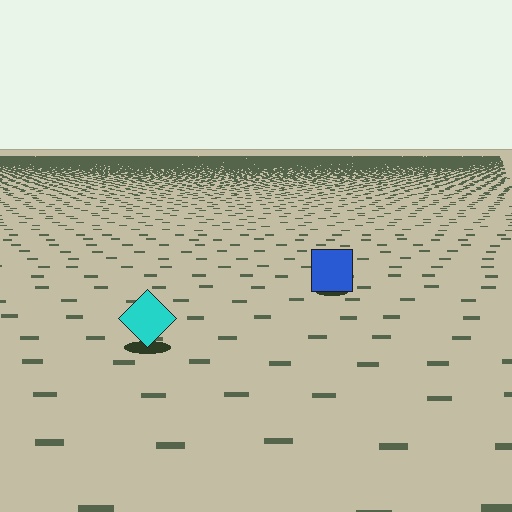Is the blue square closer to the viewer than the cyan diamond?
No. The cyan diamond is closer — you can tell from the texture gradient: the ground texture is coarser near it.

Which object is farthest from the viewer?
The blue square is farthest from the viewer. It appears smaller and the ground texture around it is denser.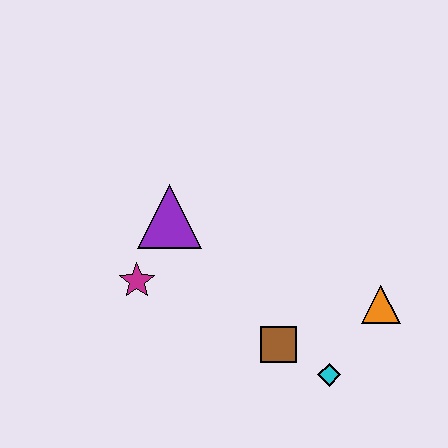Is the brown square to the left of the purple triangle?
No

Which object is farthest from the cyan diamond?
The purple triangle is farthest from the cyan diamond.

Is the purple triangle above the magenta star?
Yes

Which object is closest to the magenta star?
The purple triangle is closest to the magenta star.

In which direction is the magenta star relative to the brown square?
The magenta star is to the left of the brown square.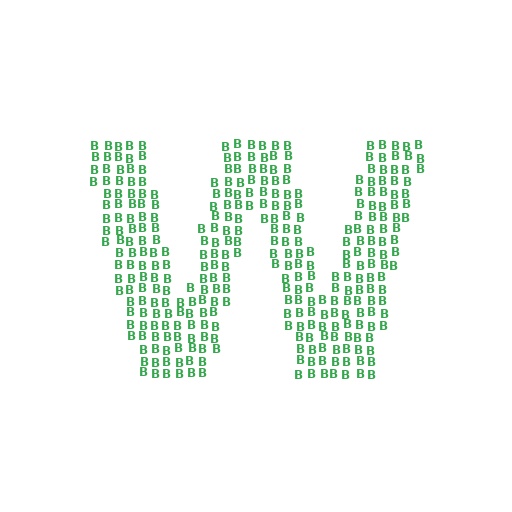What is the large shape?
The large shape is the letter W.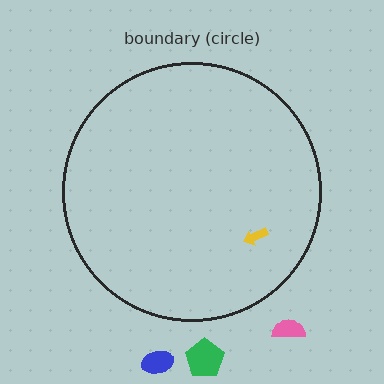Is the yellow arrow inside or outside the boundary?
Inside.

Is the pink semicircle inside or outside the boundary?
Outside.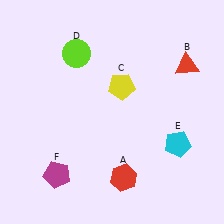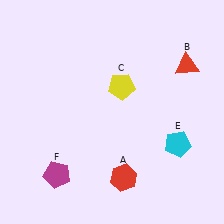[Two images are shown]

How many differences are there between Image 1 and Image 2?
There is 1 difference between the two images.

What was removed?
The lime circle (D) was removed in Image 2.